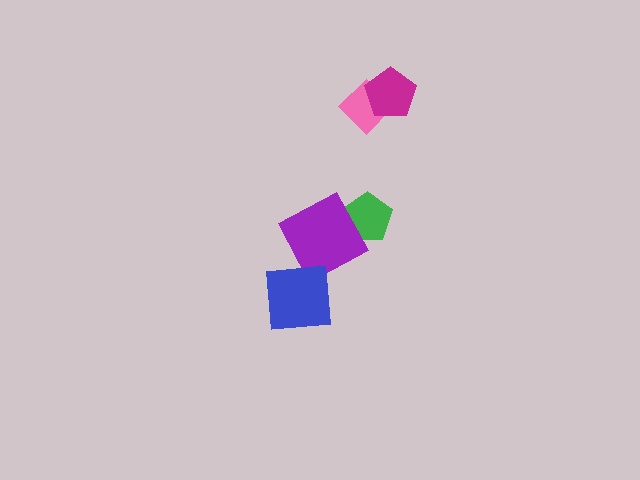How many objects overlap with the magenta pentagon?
1 object overlaps with the magenta pentagon.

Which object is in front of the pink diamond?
The magenta pentagon is in front of the pink diamond.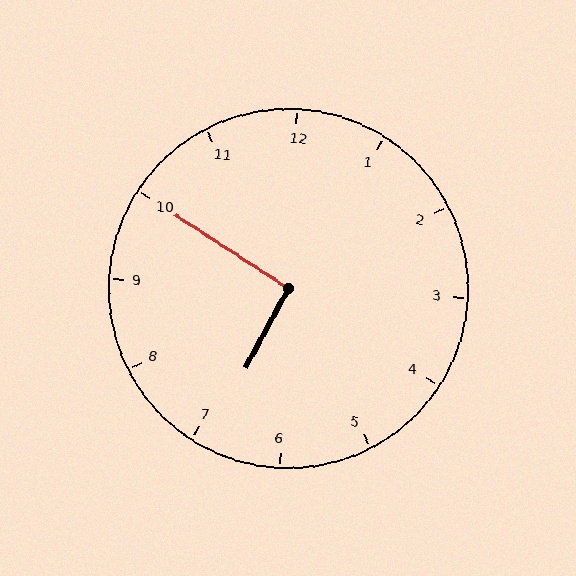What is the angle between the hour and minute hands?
Approximately 95 degrees.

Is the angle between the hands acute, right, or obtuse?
It is right.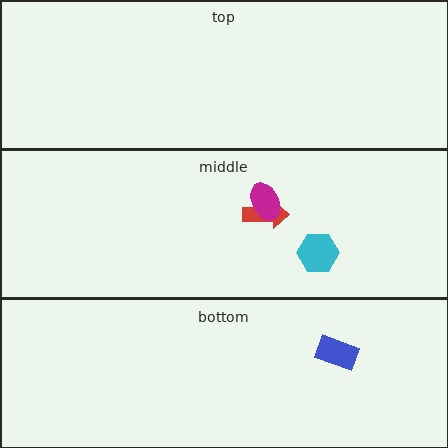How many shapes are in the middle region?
3.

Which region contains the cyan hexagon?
The middle region.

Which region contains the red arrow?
The middle region.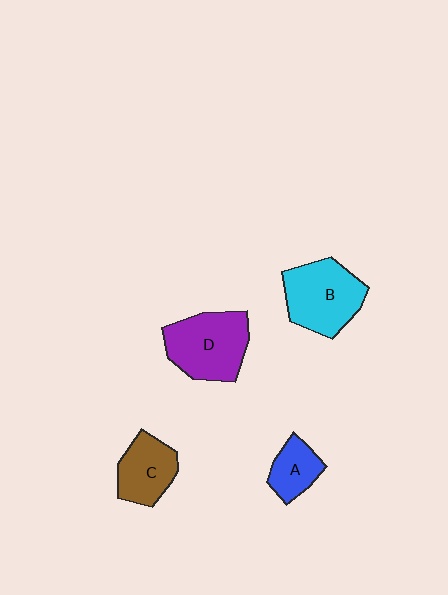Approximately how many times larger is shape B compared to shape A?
Approximately 2.0 times.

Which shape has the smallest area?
Shape A (blue).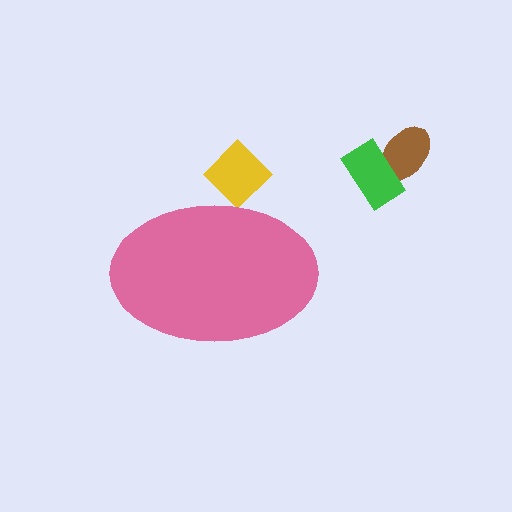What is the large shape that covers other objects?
A pink ellipse.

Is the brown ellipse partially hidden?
No, the brown ellipse is fully visible.